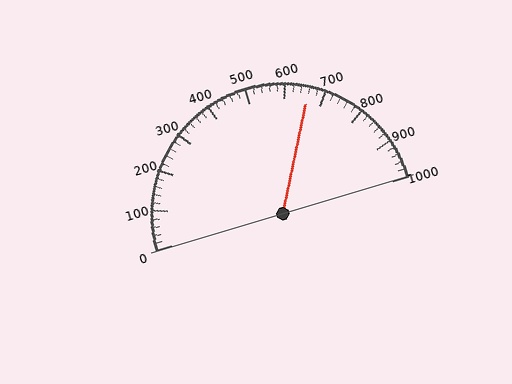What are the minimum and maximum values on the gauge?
The gauge ranges from 0 to 1000.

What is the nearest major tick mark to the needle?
The nearest major tick mark is 700.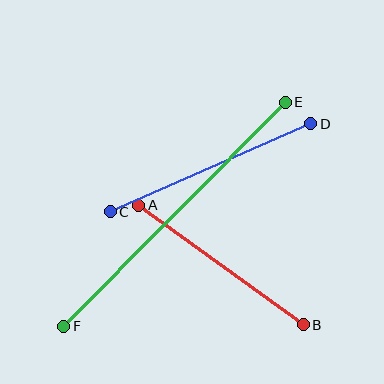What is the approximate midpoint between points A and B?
The midpoint is at approximately (221, 265) pixels.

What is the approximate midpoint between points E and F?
The midpoint is at approximately (175, 214) pixels.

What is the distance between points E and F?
The distance is approximately 315 pixels.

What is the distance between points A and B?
The distance is approximately 203 pixels.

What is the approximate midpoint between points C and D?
The midpoint is at approximately (210, 168) pixels.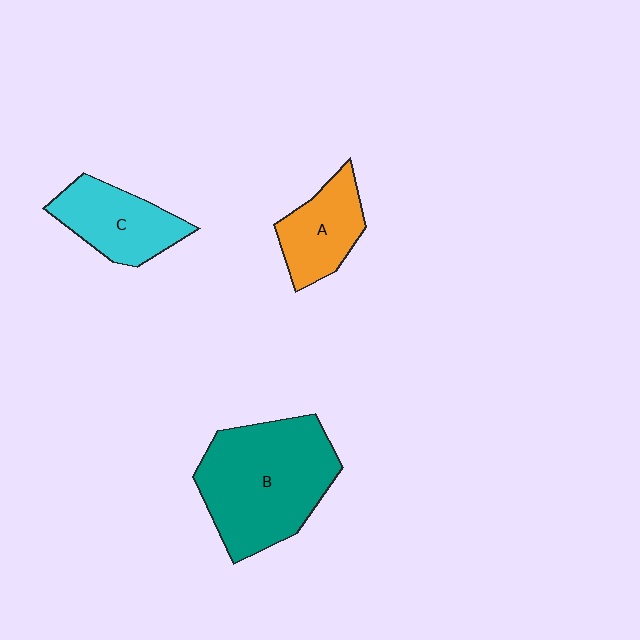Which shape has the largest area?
Shape B (teal).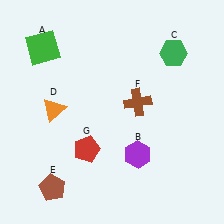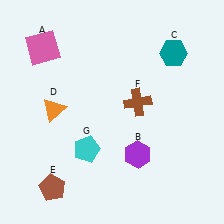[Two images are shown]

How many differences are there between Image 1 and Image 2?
There are 3 differences between the two images.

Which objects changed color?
A changed from green to pink. C changed from green to teal. G changed from red to cyan.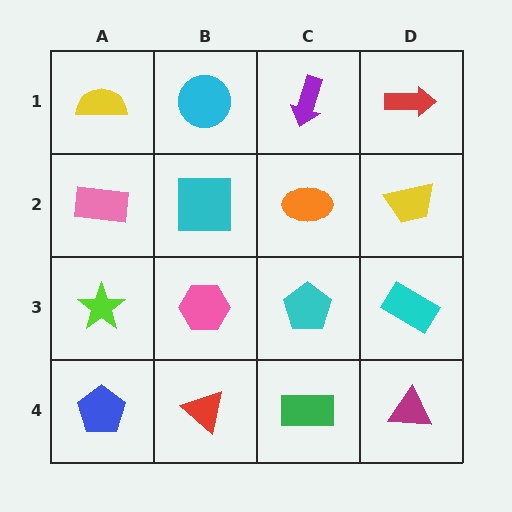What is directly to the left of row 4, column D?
A green rectangle.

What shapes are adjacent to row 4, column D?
A cyan rectangle (row 3, column D), a green rectangle (row 4, column C).